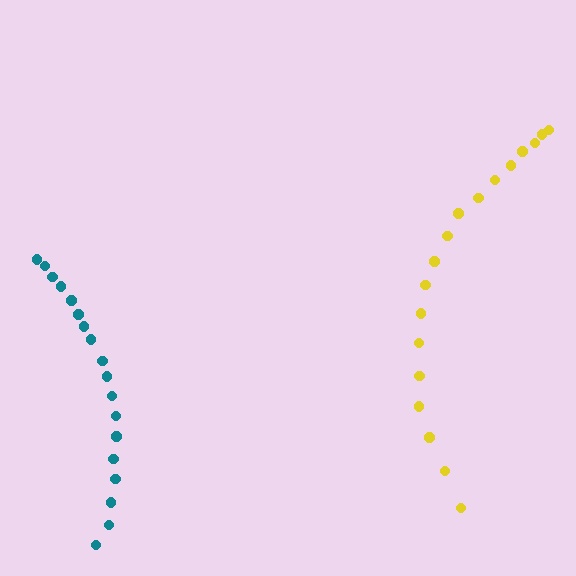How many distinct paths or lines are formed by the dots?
There are 2 distinct paths.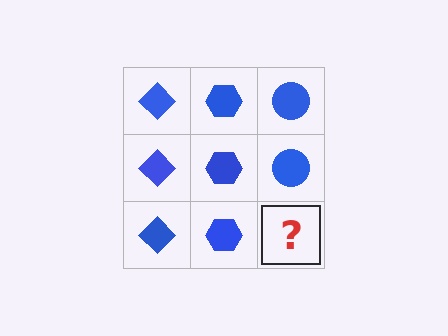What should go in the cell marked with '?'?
The missing cell should contain a blue circle.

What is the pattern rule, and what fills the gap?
The rule is that each column has a consistent shape. The gap should be filled with a blue circle.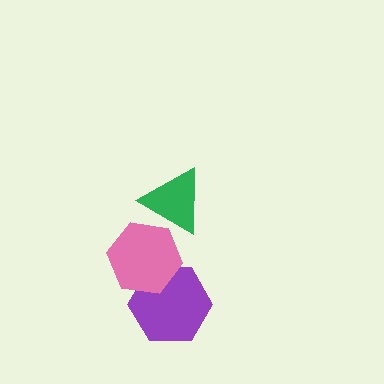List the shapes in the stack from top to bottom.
From top to bottom: the green triangle, the pink hexagon, the purple hexagon.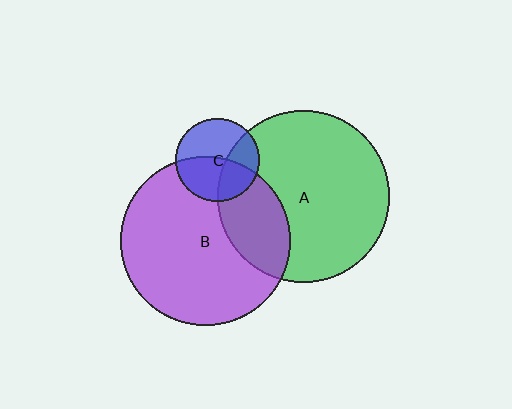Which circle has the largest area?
Circle A (green).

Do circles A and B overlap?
Yes.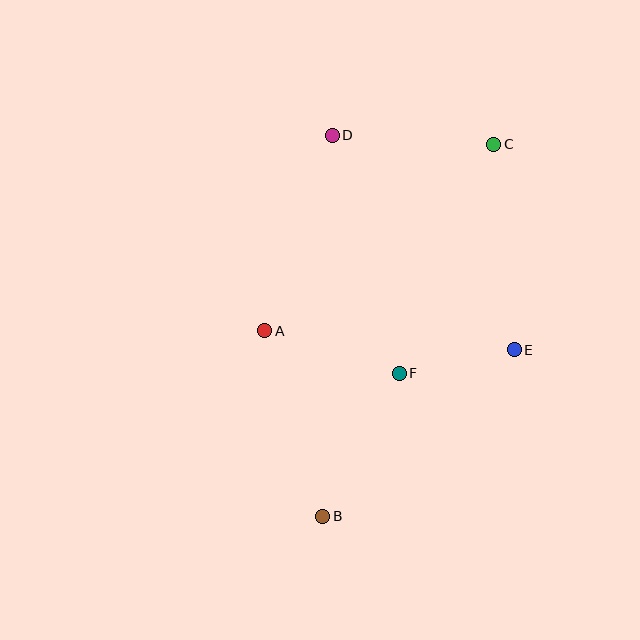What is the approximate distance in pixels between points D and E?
The distance between D and E is approximately 281 pixels.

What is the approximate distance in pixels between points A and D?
The distance between A and D is approximately 207 pixels.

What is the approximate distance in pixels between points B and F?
The distance between B and F is approximately 162 pixels.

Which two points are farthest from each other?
Points B and C are farthest from each other.